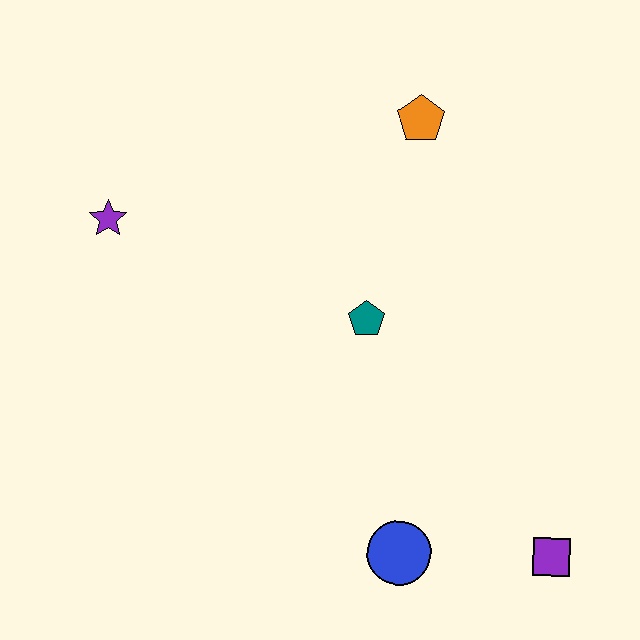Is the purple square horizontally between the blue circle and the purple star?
No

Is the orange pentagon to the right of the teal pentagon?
Yes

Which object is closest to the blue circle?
The purple square is closest to the blue circle.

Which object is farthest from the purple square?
The purple star is farthest from the purple square.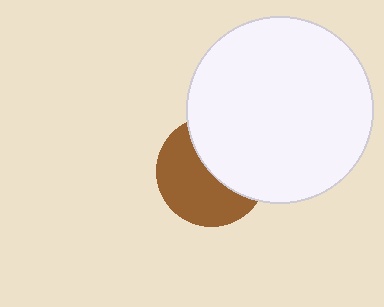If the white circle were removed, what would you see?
You would see the complete brown circle.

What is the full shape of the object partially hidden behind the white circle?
The partially hidden object is a brown circle.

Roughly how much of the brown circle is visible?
About half of it is visible (roughly 54%).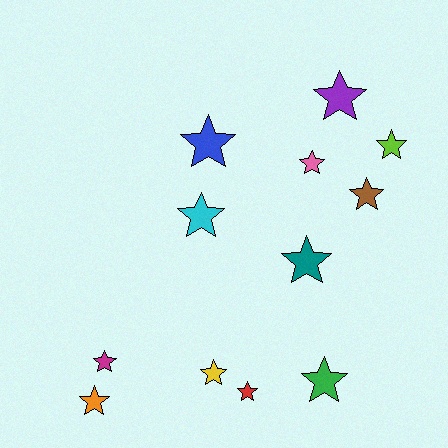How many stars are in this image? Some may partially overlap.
There are 12 stars.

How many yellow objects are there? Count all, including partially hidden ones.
There is 1 yellow object.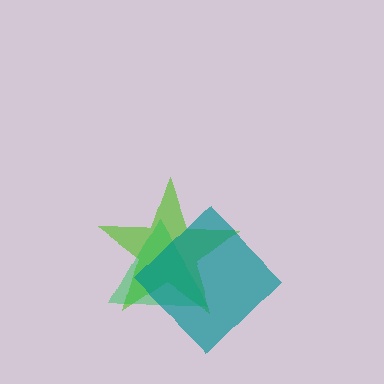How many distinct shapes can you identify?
There are 3 distinct shapes: a lime star, a green triangle, a teal diamond.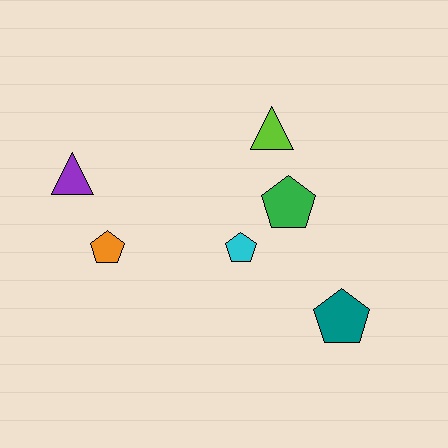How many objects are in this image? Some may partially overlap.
There are 6 objects.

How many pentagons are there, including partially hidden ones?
There are 4 pentagons.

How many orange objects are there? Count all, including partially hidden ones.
There is 1 orange object.